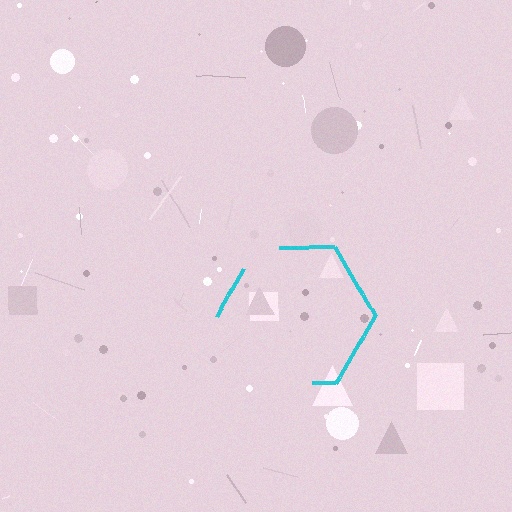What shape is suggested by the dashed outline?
The dashed outline suggests a hexagon.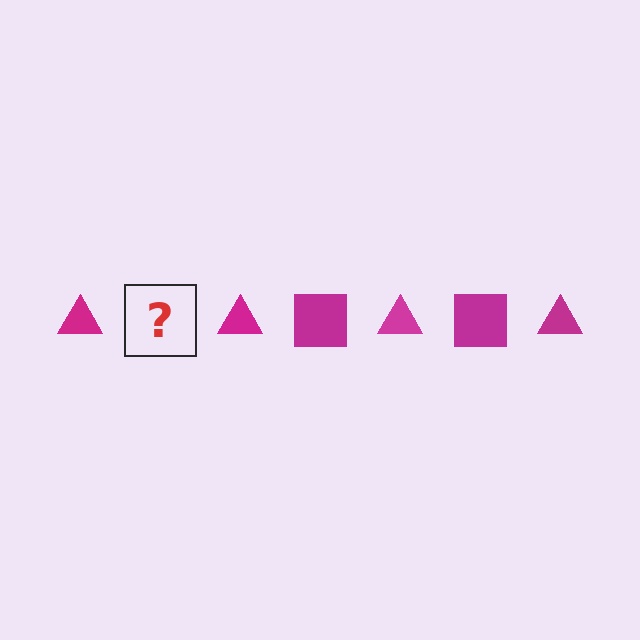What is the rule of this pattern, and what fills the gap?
The rule is that the pattern cycles through triangle, square shapes in magenta. The gap should be filled with a magenta square.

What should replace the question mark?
The question mark should be replaced with a magenta square.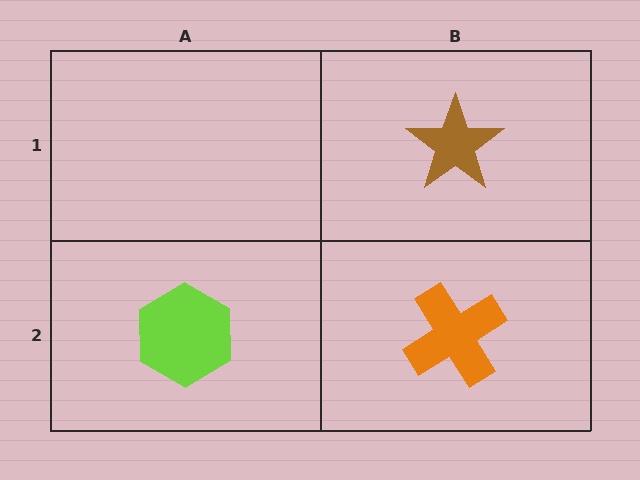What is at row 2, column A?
A lime hexagon.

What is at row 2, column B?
An orange cross.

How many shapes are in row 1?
1 shape.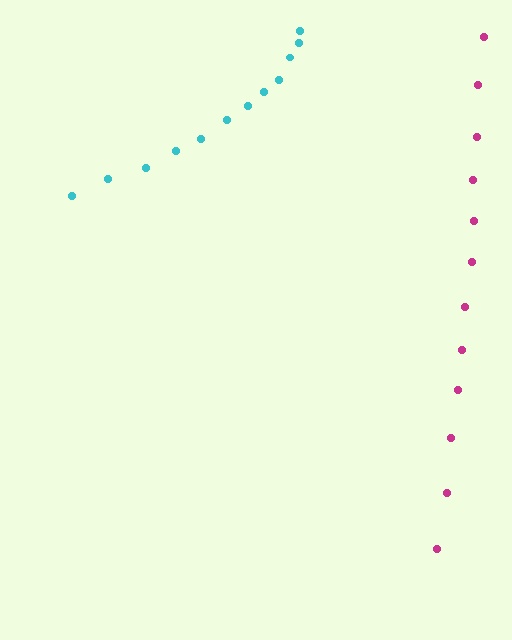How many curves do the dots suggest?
There are 2 distinct paths.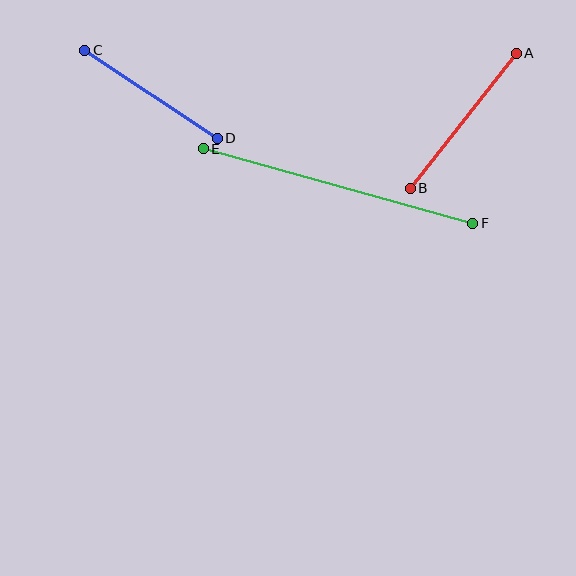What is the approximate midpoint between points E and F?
The midpoint is at approximately (338, 186) pixels.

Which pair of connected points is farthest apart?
Points E and F are farthest apart.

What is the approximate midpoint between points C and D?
The midpoint is at approximately (151, 94) pixels.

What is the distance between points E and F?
The distance is approximately 279 pixels.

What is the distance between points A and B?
The distance is approximately 172 pixels.